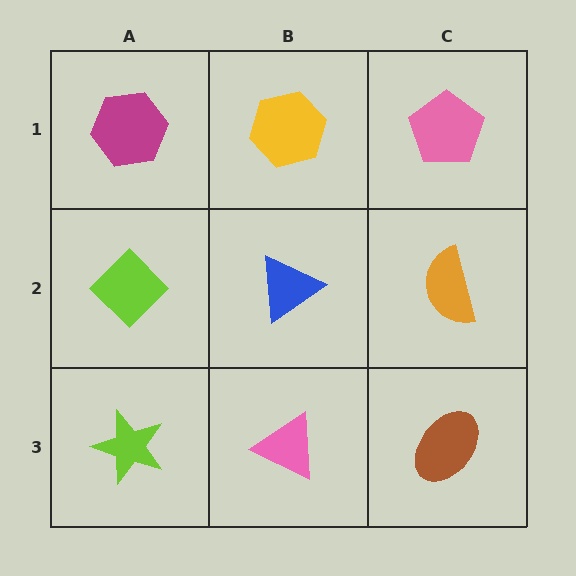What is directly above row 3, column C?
An orange semicircle.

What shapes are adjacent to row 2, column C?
A pink pentagon (row 1, column C), a brown ellipse (row 3, column C), a blue triangle (row 2, column B).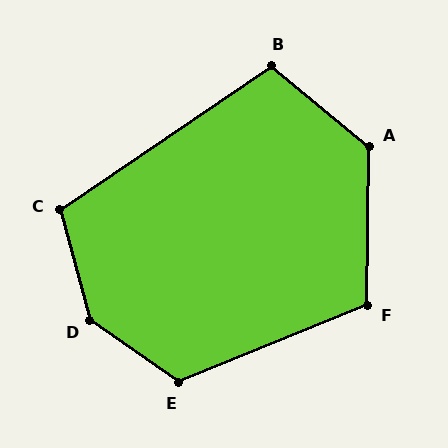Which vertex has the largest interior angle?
D, at approximately 140 degrees.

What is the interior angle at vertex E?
Approximately 122 degrees (obtuse).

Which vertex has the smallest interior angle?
B, at approximately 107 degrees.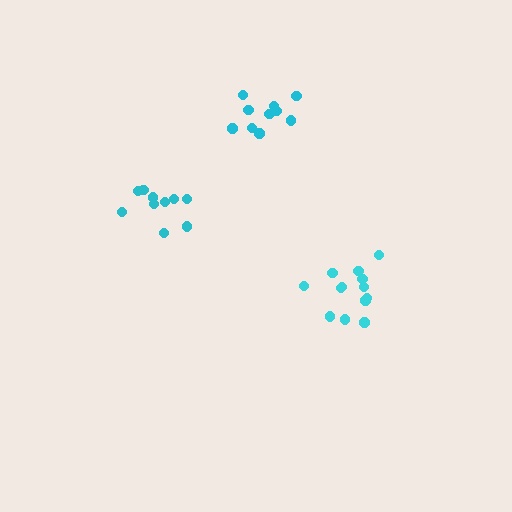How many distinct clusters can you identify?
There are 3 distinct clusters.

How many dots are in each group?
Group 1: 10 dots, Group 2: 13 dots, Group 3: 10 dots (33 total).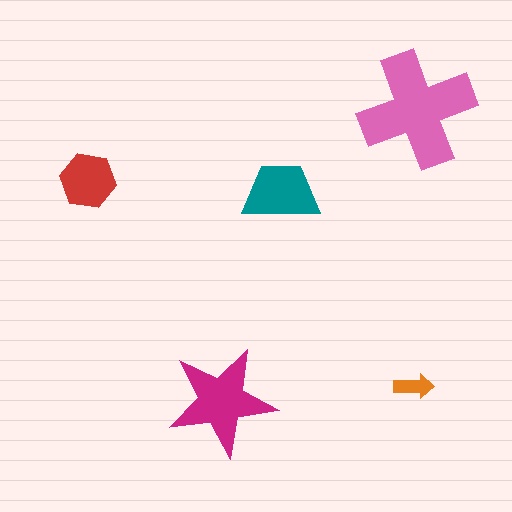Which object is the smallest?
The orange arrow.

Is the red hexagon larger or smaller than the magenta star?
Smaller.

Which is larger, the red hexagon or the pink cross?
The pink cross.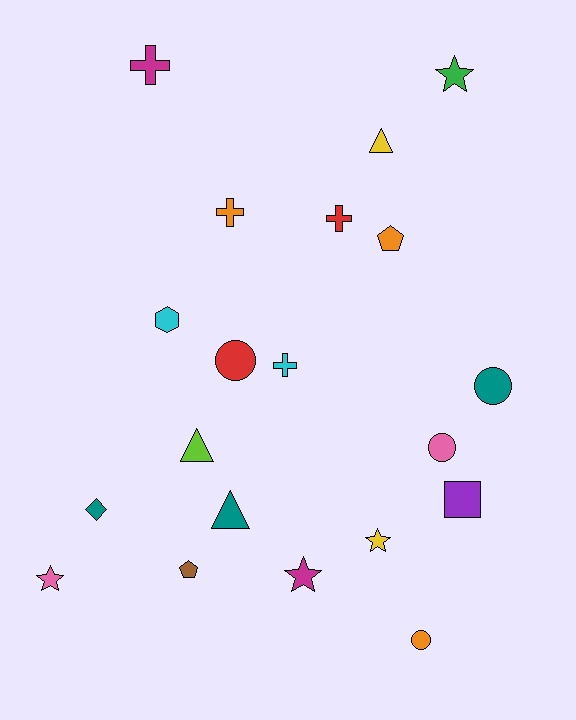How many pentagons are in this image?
There are 2 pentagons.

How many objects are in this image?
There are 20 objects.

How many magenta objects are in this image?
There are 2 magenta objects.